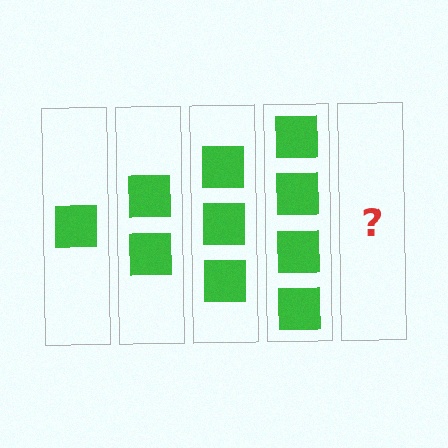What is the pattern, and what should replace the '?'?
The pattern is that each step adds one more square. The '?' should be 5 squares.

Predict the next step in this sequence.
The next step is 5 squares.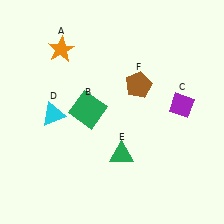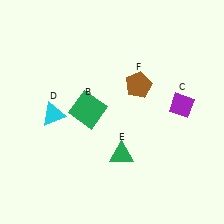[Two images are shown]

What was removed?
The orange star (A) was removed in Image 2.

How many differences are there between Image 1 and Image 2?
There is 1 difference between the two images.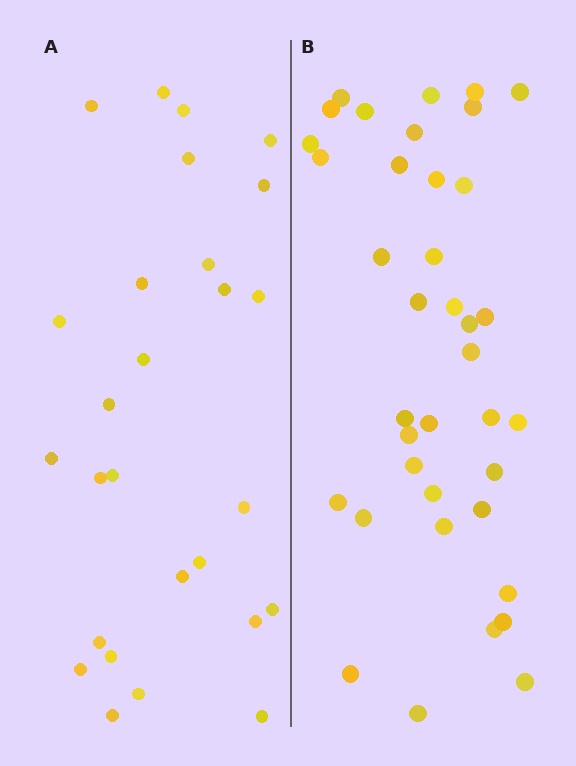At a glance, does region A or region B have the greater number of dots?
Region B (the right region) has more dots.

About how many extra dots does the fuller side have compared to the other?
Region B has roughly 12 or so more dots than region A.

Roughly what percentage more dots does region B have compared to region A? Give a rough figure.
About 40% more.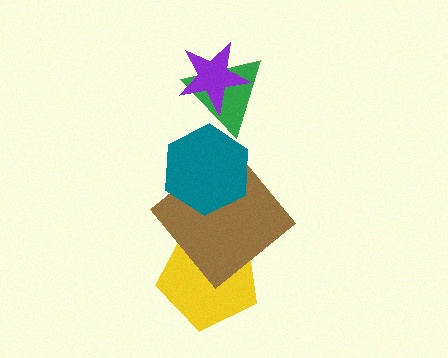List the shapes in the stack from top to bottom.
From top to bottom: the purple star, the green triangle, the teal hexagon, the brown diamond, the yellow pentagon.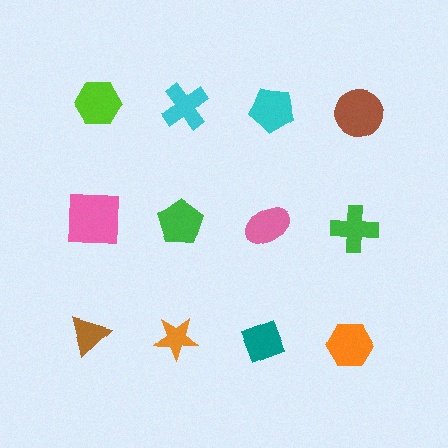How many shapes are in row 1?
4 shapes.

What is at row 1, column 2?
A cyan cross.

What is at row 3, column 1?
A brown triangle.